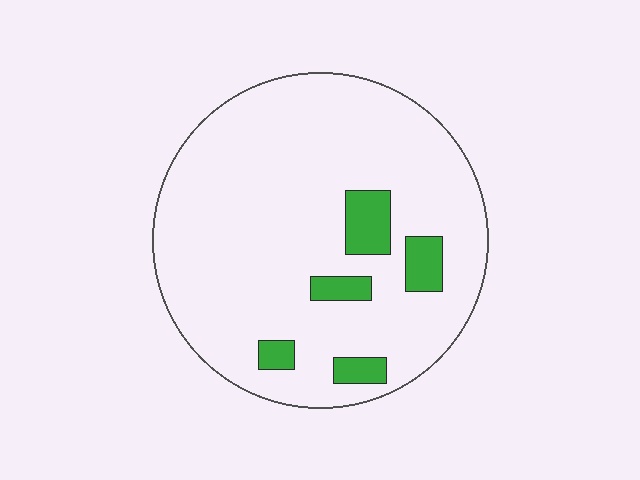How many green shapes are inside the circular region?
5.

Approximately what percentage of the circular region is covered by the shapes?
Approximately 10%.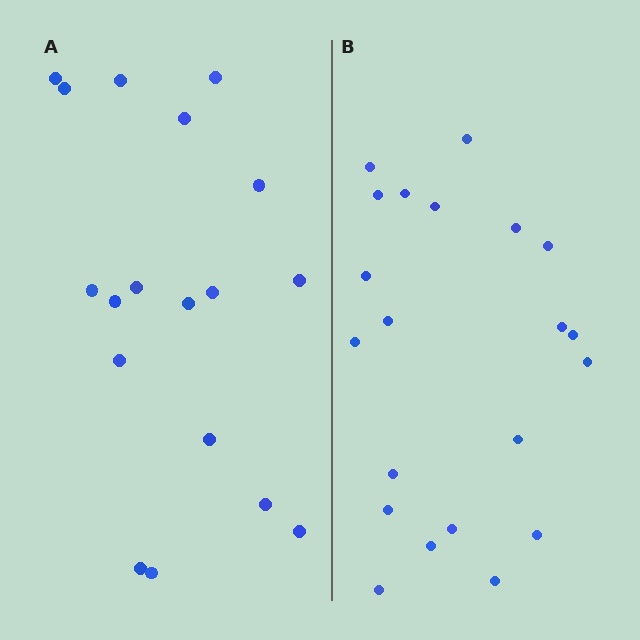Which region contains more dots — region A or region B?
Region B (the right region) has more dots.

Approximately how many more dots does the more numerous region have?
Region B has just a few more — roughly 2 or 3 more dots than region A.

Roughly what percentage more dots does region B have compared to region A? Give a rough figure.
About 15% more.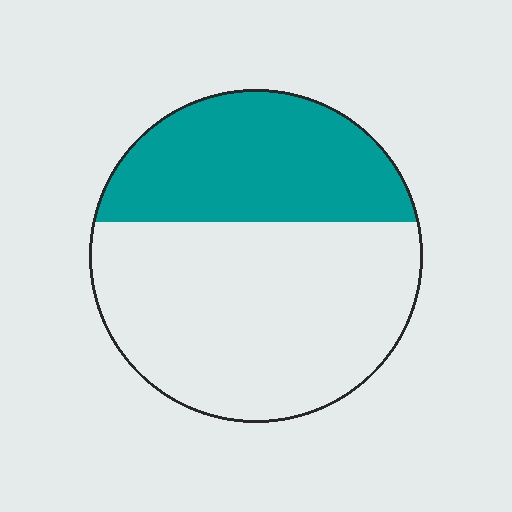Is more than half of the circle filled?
No.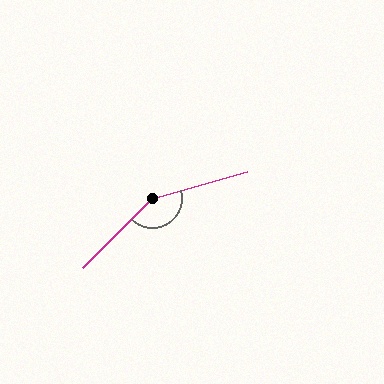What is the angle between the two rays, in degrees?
Approximately 151 degrees.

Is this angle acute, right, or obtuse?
It is obtuse.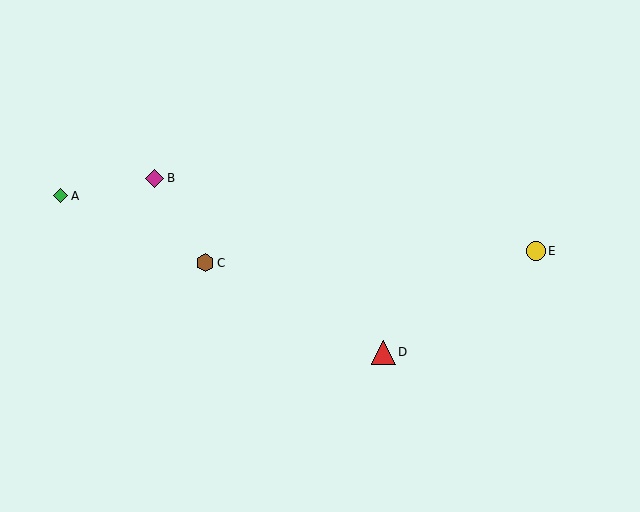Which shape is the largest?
The red triangle (labeled D) is the largest.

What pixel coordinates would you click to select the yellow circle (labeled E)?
Click at (536, 251) to select the yellow circle E.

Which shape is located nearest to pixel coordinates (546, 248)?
The yellow circle (labeled E) at (536, 251) is nearest to that location.